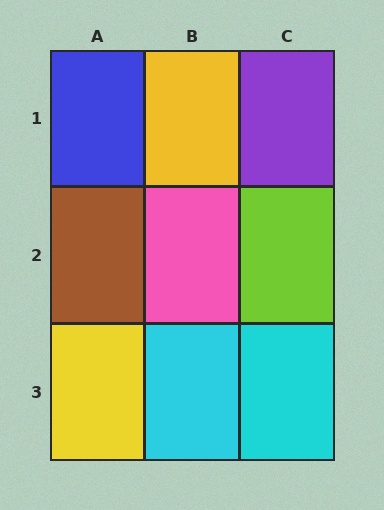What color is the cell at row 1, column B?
Yellow.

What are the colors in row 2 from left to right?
Brown, pink, lime.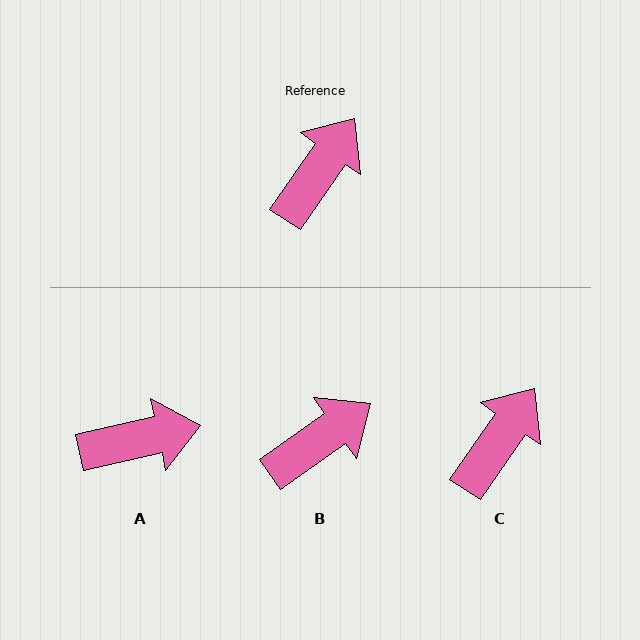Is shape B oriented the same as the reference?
No, it is off by about 20 degrees.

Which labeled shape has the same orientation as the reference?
C.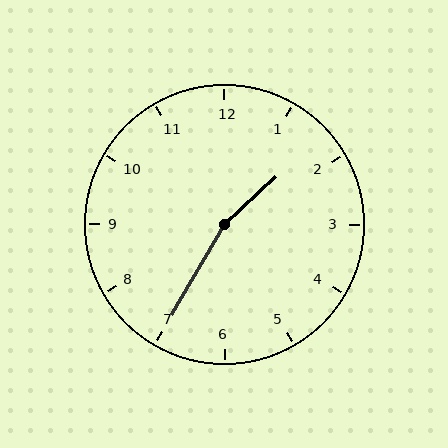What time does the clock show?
1:35.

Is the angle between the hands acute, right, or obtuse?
It is obtuse.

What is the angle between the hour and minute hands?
Approximately 162 degrees.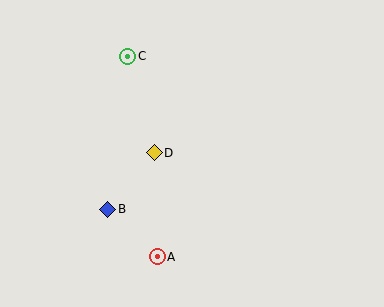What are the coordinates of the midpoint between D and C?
The midpoint between D and C is at (141, 104).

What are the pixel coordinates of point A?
Point A is at (157, 257).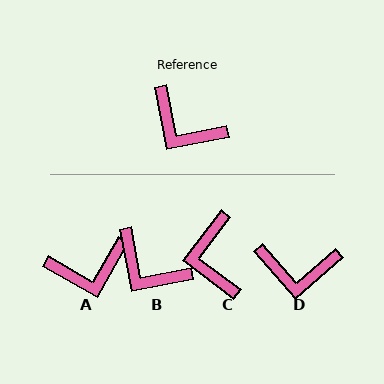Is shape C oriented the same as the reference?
No, it is off by about 47 degrees.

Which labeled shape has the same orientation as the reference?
B.